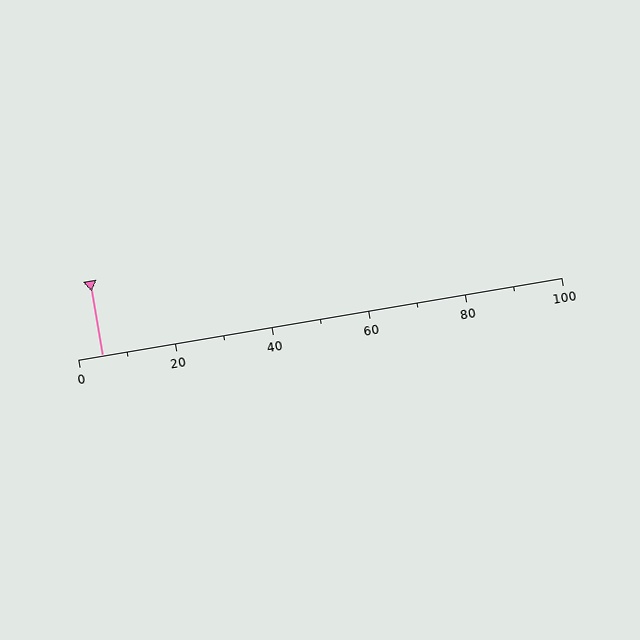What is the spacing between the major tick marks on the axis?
The major ticks are spaced 20 apart.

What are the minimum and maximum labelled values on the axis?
The axis runs from 0 to 100.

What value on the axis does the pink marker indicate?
The marker indicates approximately 5.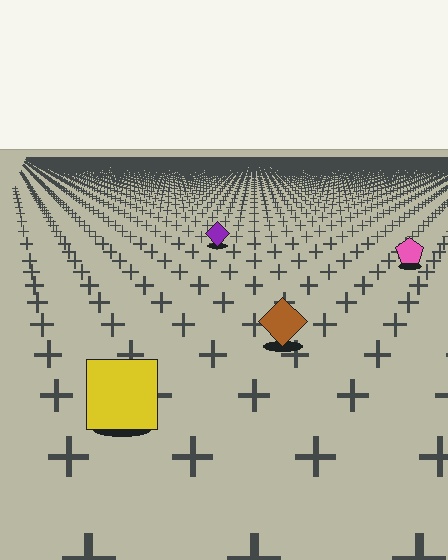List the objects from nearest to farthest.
From nearest to farthest: the yellow square, the brown diamond, the pink pentagon, the purple diamond.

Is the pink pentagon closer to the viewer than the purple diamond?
Yes. The pink pentagon is closer — you can tell from the texture gradient: the ground texture is coarser near it.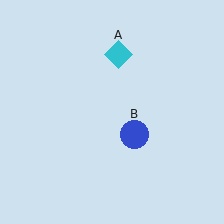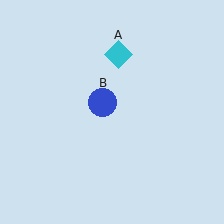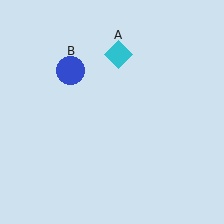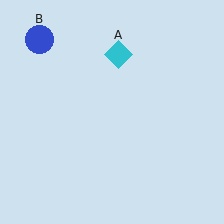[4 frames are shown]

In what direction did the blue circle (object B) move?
The blue circle (object B) moved up and to the left.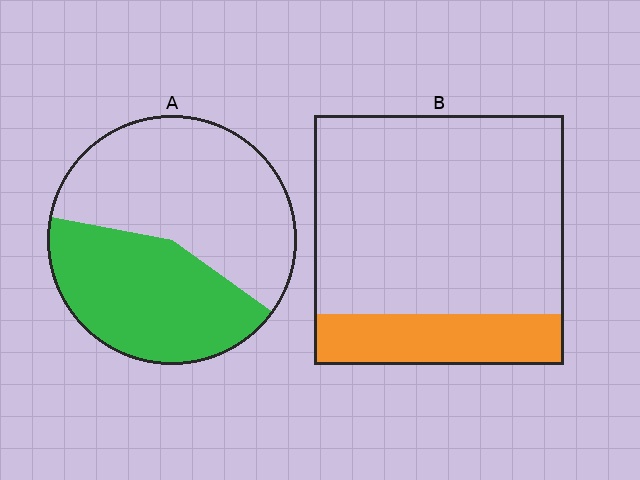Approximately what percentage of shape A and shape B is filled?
A is approximately 45% and B is approximately 20%.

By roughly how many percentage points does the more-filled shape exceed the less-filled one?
By roughly 25 percentage points (A over B).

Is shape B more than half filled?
No.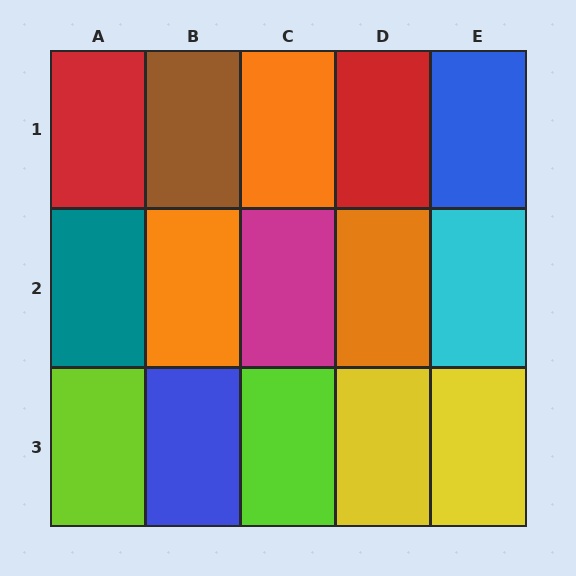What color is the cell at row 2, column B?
Orange.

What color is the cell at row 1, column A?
Red.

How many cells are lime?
2 cells are lime.